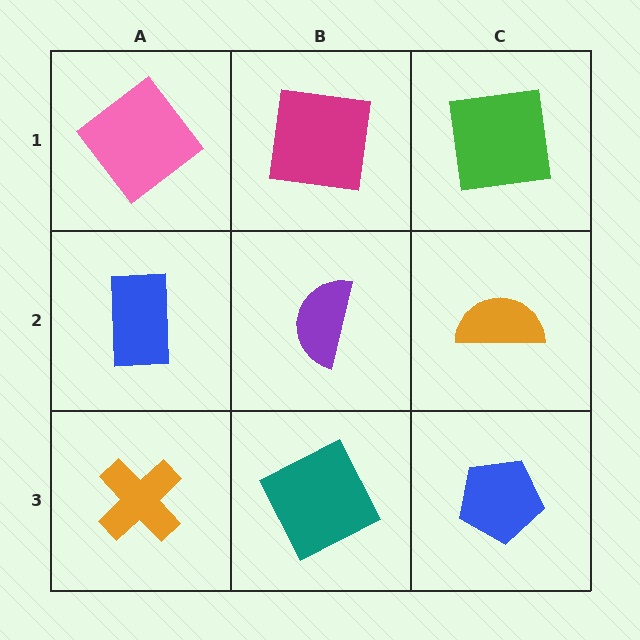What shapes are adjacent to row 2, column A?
A pink diamond (row 1, column A), an orange cross (row 3, column A), a purple semicircle (row 2, column B).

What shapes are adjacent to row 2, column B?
A magenta square (row 1, column B), a teal square (row 3, column B), a blue rectangle (row 2, column A), an orange semicircle (row 2, column C).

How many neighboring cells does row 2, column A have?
3.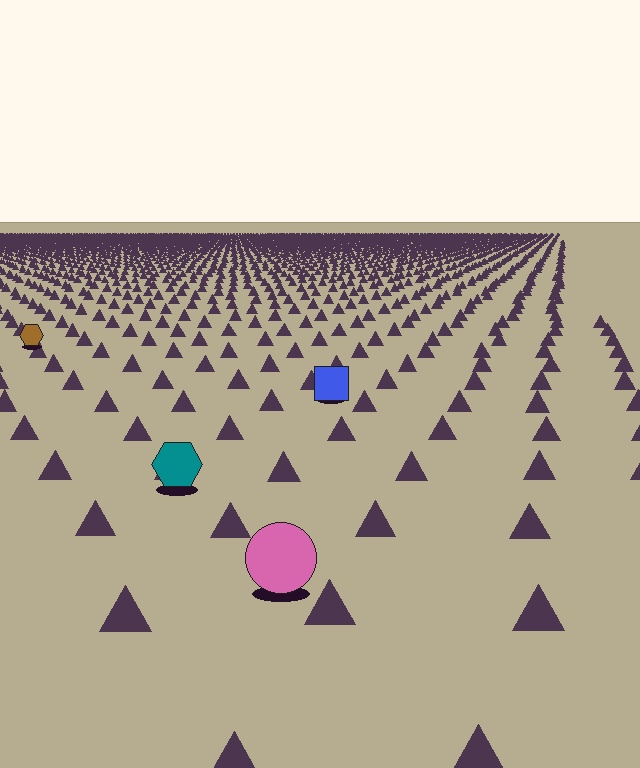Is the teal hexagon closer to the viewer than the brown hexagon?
Yes. The teal hexagon is closer — you can tell from the texture gradient: the ground texture is coarser near it.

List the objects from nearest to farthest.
From nearest to farthest: the pink circle, the teal hexagon, the blue square, the brown hexagon.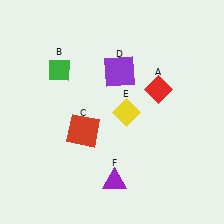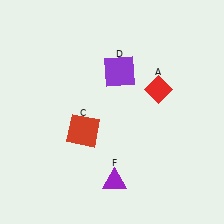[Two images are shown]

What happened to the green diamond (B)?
The green diamond (B) was removed in Image 2. It was in the top-left area of Image 1.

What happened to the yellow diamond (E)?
The yellow diamond (E) was removed in Image 2. It was in the bottom-right area of Image 1.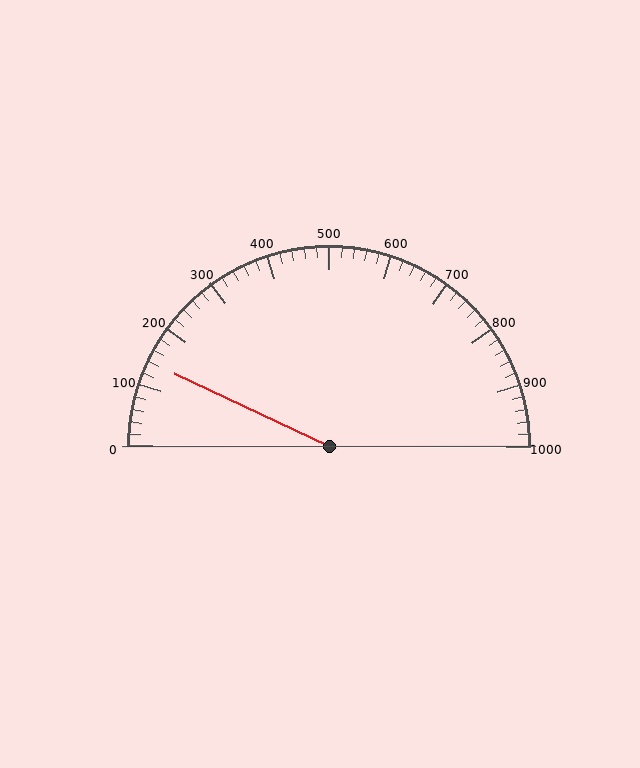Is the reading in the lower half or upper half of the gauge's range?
The reading is in the lower half of the range (0 to 1000).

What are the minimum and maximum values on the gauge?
The gauge ranges from 0 to 1000.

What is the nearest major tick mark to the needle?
The nearest major tick mark is 100.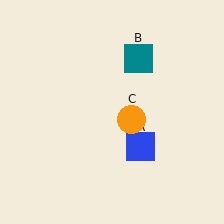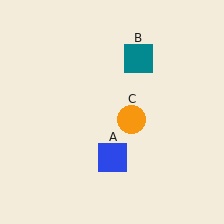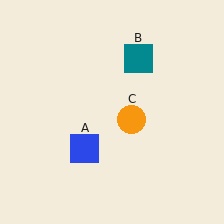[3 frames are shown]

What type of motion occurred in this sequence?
The blue square (object A) rotated clockwise around the center of the scene.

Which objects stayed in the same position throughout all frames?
Teal square (object B) and orange circle (object C) remained stationary.